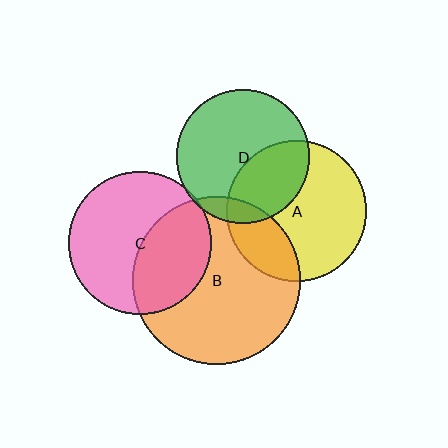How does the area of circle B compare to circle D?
Approximately 1.6 times.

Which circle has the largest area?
Circle B (orange).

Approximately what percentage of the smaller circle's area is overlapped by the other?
Approximately 40%.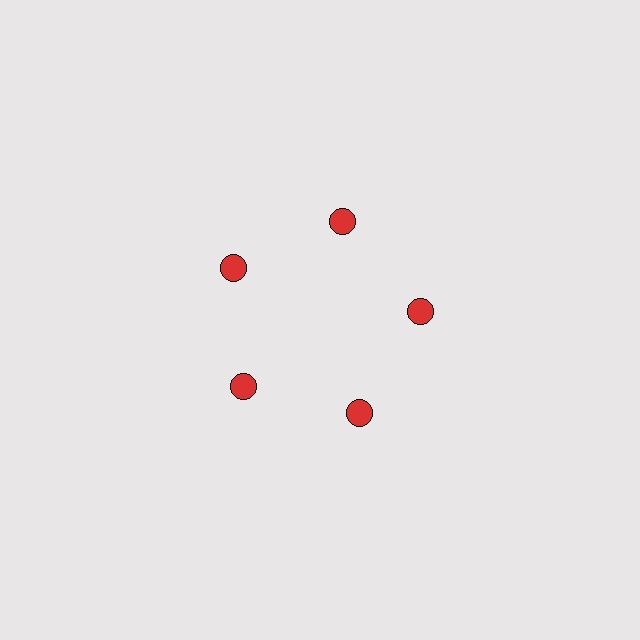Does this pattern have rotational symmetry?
Yes, this pattern has 5-fold rotational symmetry. It looks the same after rotating 72 degrees around the center.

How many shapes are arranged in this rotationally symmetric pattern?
There are 5 shapes, arranged in 5 groups of 1.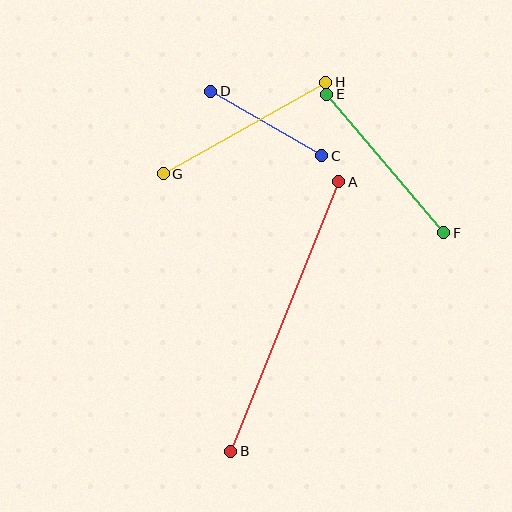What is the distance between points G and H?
The distance is approximately 187 pixels.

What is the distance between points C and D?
The distance is approximately 129 pixels.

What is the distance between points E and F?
The distance is approximately 181 pixels.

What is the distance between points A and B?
The distance is approximately 290 pixels.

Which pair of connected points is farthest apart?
Points A and B are farthest apart.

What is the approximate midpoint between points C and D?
The midpoint is at approximately (266, 124) pixels.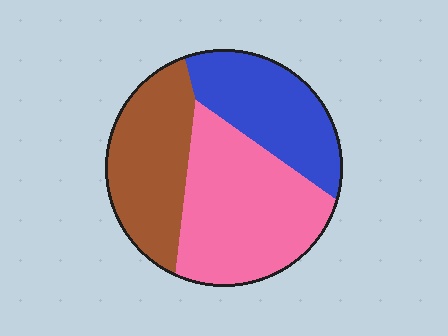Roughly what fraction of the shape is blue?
Blue takes up about one quarter (1/4) of the shape.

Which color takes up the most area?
Pink, at roughly 40%.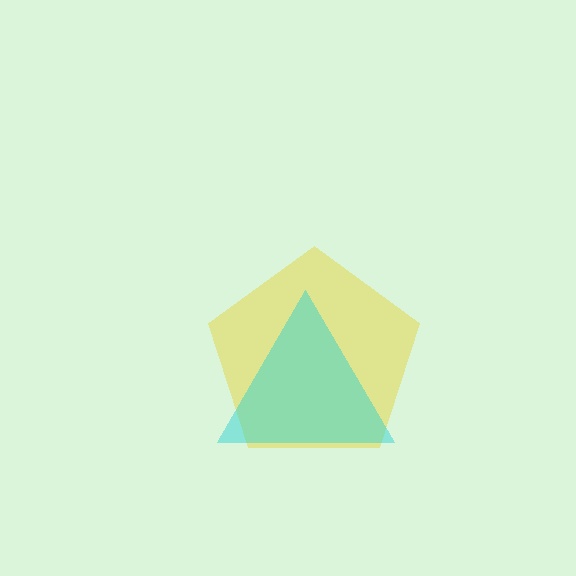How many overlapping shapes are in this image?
There are 2 overlapping shapes in the image.